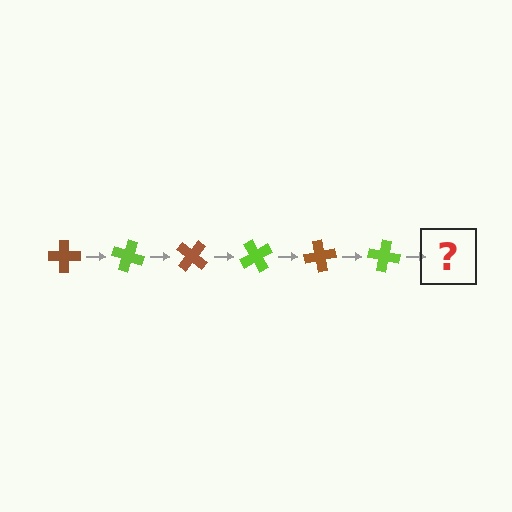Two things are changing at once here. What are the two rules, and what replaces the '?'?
The two rules are that it rotates 20 degrees each step and the color cycles through brown and lime. The '?' should be a brown cross, rotated 120 degrees from the start.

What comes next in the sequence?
The next element should be a brown cross, rotated 120 degrees from the start.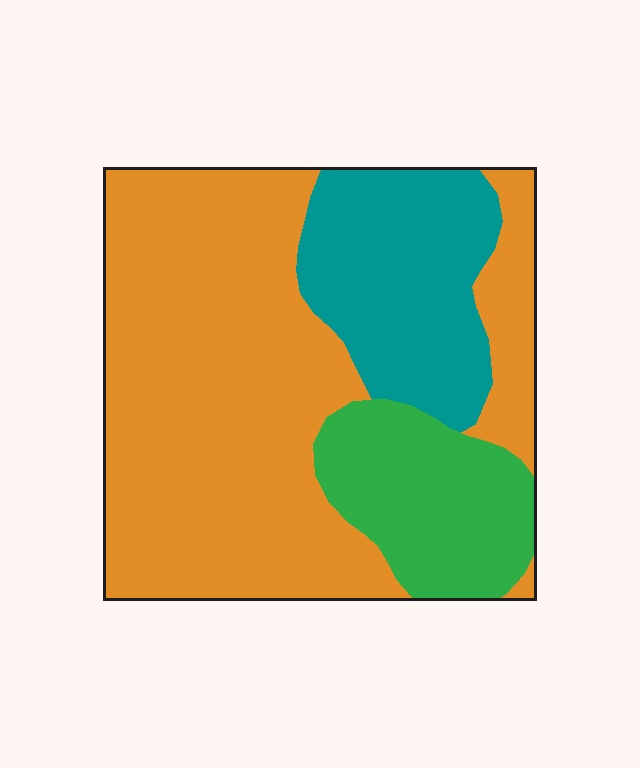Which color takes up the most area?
Orange, at roughly 60%.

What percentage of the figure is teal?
Teal takes up about one fifth (1/5) of the figure.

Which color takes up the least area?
Green, at roughly 15%.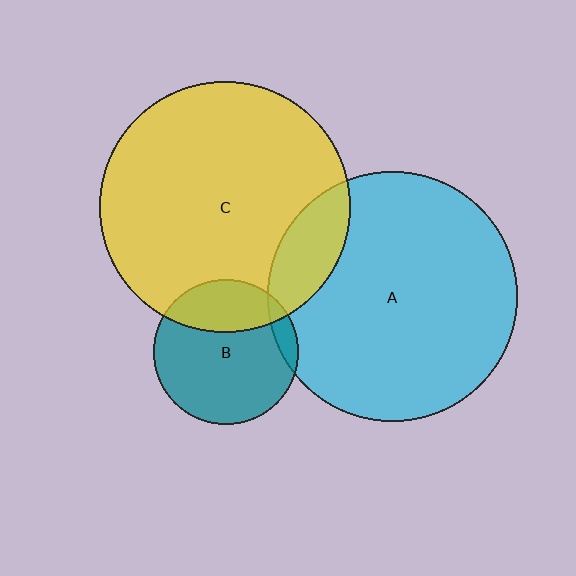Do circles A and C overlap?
Yes.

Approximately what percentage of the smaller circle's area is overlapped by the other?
Approximately 15%.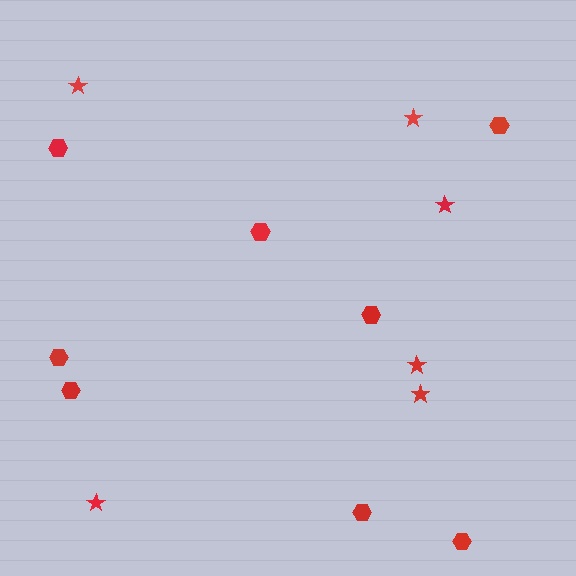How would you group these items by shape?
There are 2 groups: one group of hexagons (8) and one group of stars (6).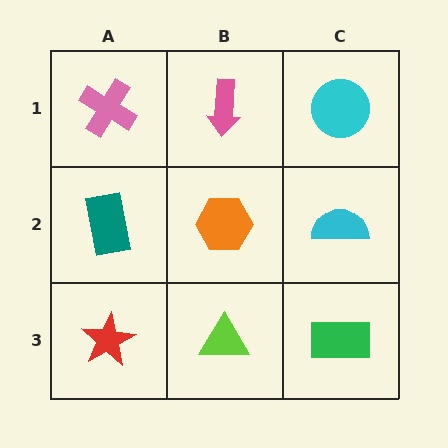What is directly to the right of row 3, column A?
A lime triangle.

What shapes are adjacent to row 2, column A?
A pink cross (row 1, column A), a red star (row 3, column A), an orange hexagon (row 2, column B).